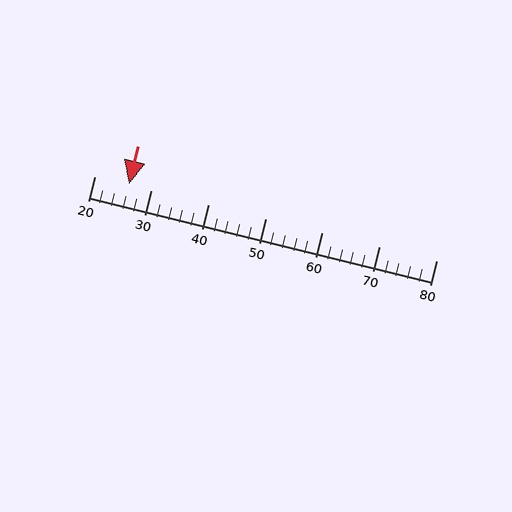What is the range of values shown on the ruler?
The ruler shows values from 20 to 80.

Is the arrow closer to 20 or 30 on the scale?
The arrow is closer to 30.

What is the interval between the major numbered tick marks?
The major tick marks are spaced 10 units apart.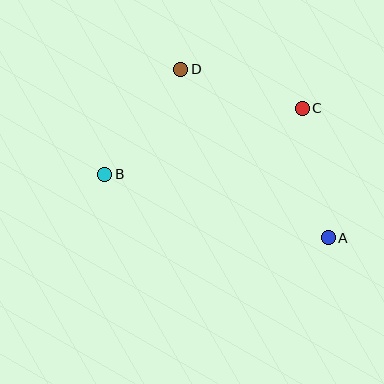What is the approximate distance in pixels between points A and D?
The distance between A and D is approximately 224 pixels.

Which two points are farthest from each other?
Points A and B are farthest from each other.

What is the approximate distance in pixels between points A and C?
The distance between A and C is approximately 132 pixels.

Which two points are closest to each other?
Points C and D are closest to each other.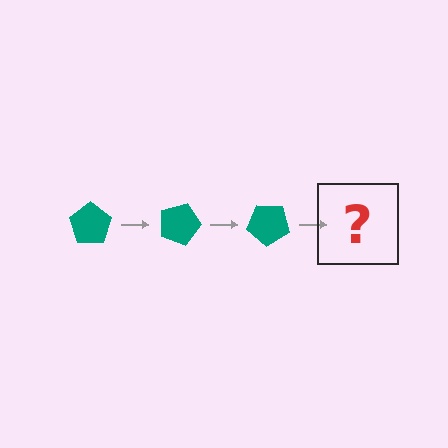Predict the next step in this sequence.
The next step is a teal pentagon rotated 60 degrees.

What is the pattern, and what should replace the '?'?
The pattern is that the pentagon rotates 20 degrees each step. The '?' should be a teal pentagon rotated 60 degrees.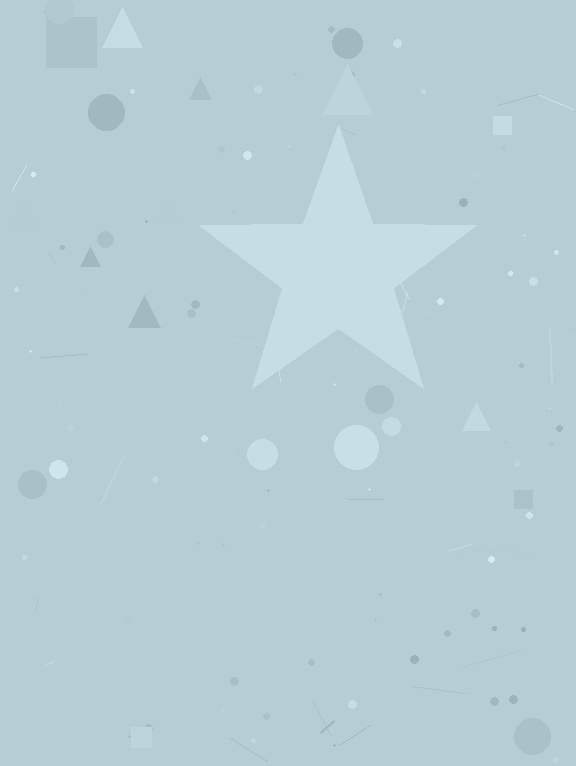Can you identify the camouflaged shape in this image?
The camouflaged shape is a star.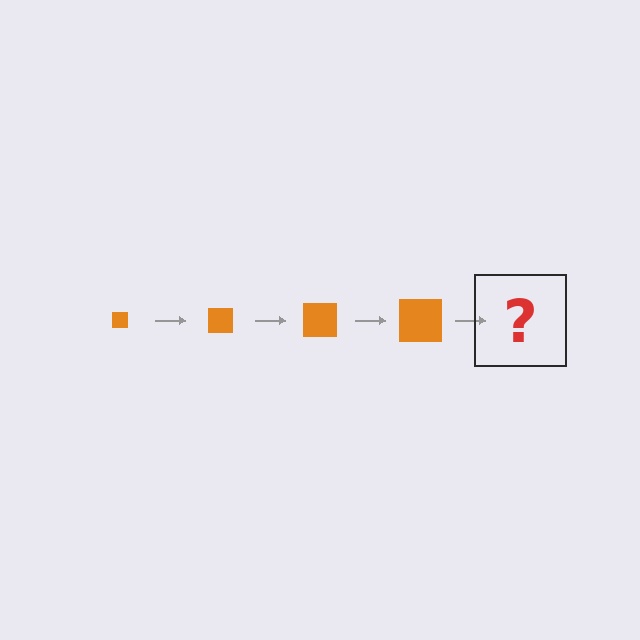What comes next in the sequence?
The next element should be an orange square, larger than the previous one.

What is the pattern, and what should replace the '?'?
The pattern is that the square gets progressively larger each step. The '?' should be an orange square, larger than the previous one.